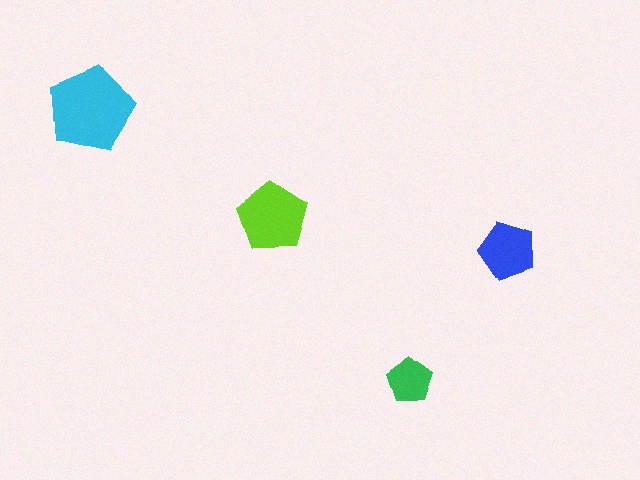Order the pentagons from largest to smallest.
the cyan one, the lime one, the blue one, the green one.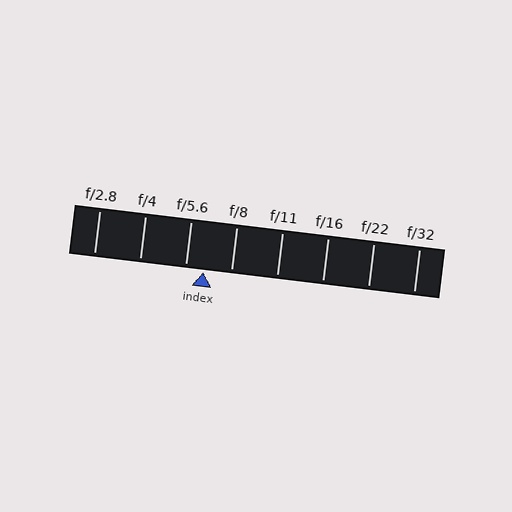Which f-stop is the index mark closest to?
The index mark is closest to f/5.6.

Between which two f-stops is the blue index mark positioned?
The index mark is between f/5.6 and f/8.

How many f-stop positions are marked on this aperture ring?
There are 8 f-stop positions marked.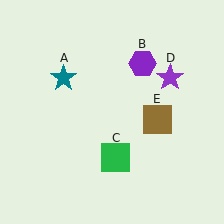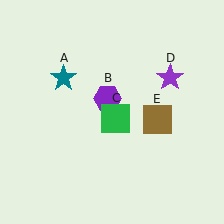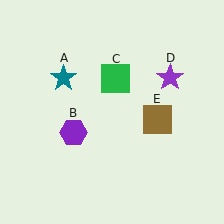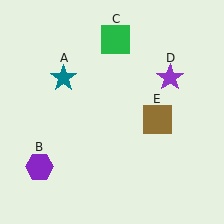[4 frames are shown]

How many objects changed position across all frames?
2 objects changed position: purple hexagon (object B), green square (object C).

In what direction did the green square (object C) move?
The green square (object C) moved up.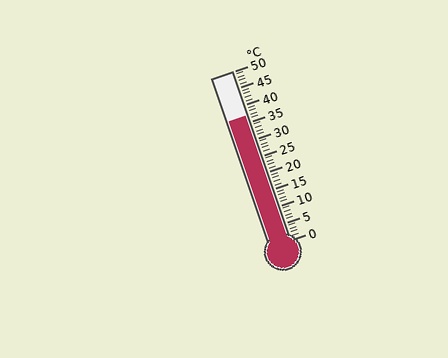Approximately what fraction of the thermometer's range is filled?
The thermometer is filled to approximately 75% of its range.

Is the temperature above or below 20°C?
The temperature is above 20°C.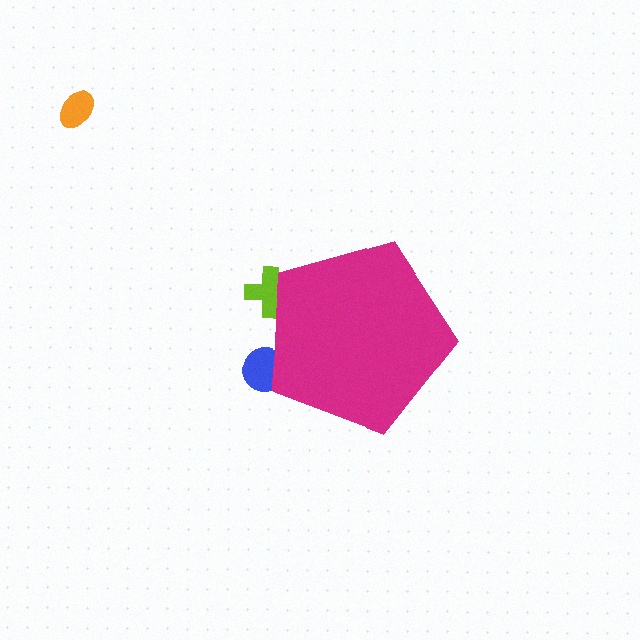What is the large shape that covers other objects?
A magenta pentagon.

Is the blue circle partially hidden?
Yes, the blue circle is partially hidden behind the magenta pentagon.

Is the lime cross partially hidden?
Yes, the lime cross is partially hidden behind the magenta pentagon.